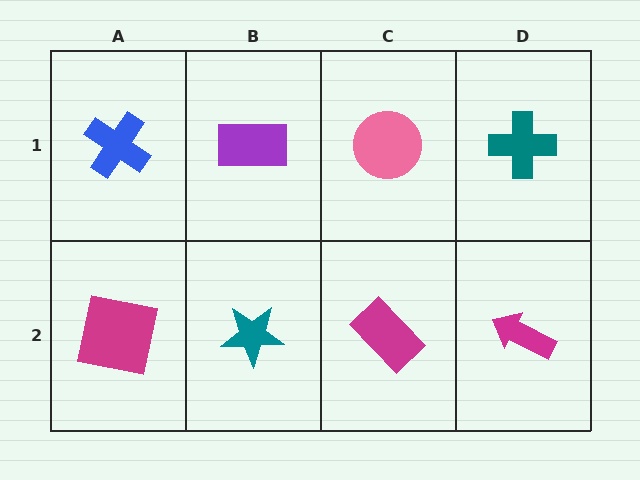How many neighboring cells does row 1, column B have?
3.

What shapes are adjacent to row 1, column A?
A magenta square (row 2, column A), a purple rectangle (row 1, column B).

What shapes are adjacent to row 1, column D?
A magenta arrow (row 2, column D), a pink circle (row 1, column C).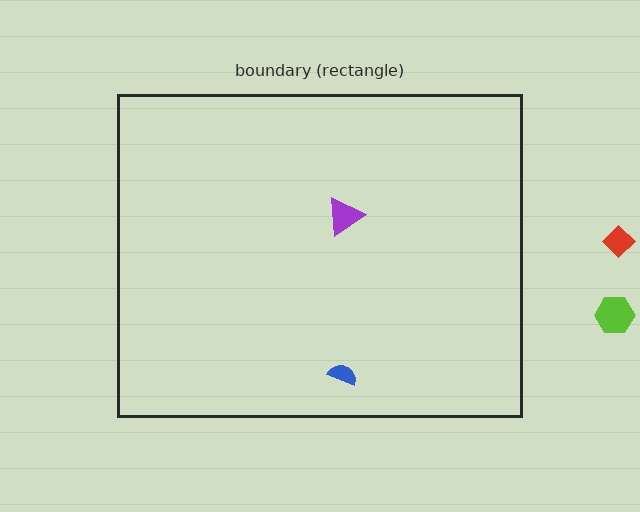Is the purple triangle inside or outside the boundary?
Inside.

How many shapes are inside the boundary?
2 inside, 2 outside.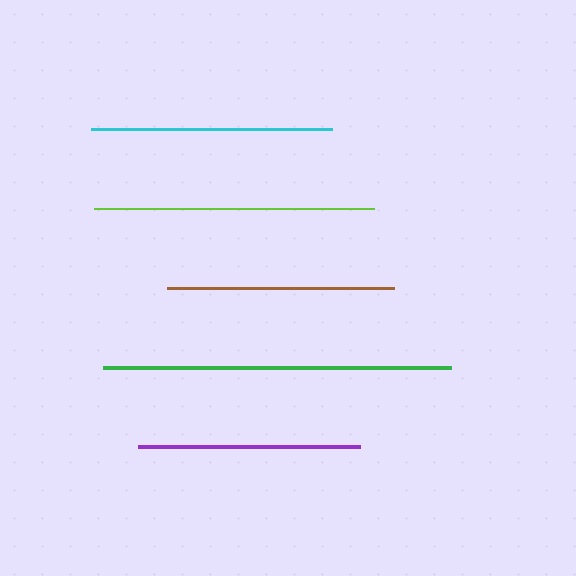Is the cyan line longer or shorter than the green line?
The green line is longer than the cyan line.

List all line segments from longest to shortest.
From longest to shortest: green, lime, cyan, brown, purple.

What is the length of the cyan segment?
The cyan segment is approximately 241 pixels long.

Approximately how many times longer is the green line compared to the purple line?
The green line is approximately 1.6 times the length of the purple line.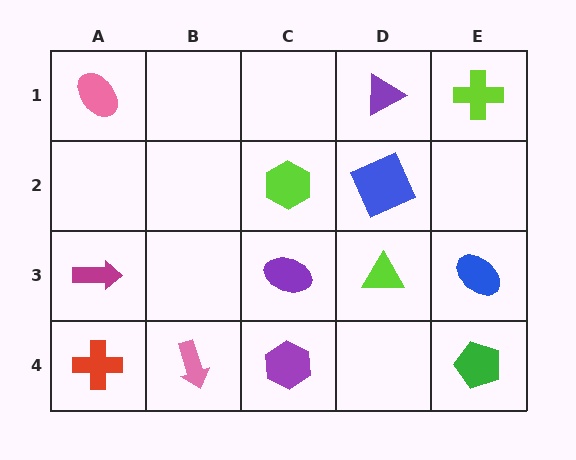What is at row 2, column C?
A lime hexagon.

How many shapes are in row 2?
2 shapes.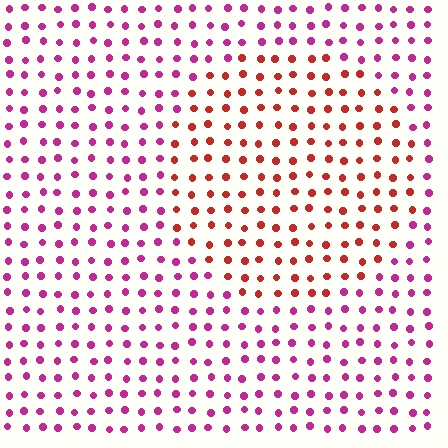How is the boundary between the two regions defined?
The boundary is defined purely by a slight shift in hue (about 43 degrees). Spacing, size, and orientation are identical on both sides.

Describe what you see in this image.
The image is filled with small magenta elements in a uniform arrangement. A circle-shaped region is visible where the elements are tinted to a slightly different hue, forming a subtle color boundary.